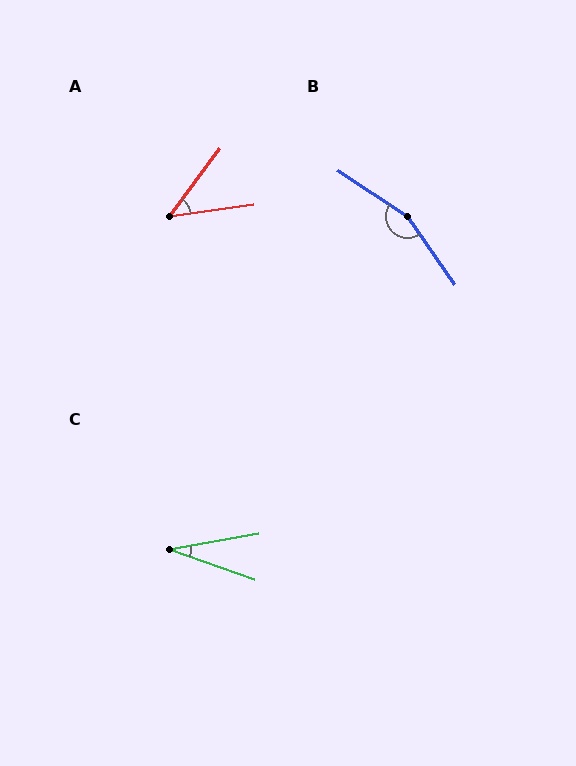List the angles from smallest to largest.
C (29°), A (45°), B (159°).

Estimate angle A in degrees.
Approximately 45 degrees.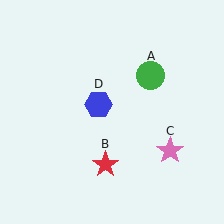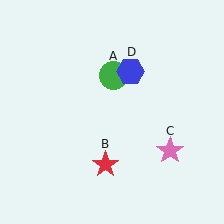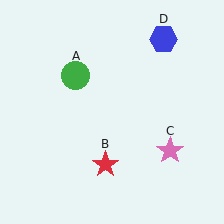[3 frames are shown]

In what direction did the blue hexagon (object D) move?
The blue hexagon (object D) moved up and to the right.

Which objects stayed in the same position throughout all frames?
Red star (object B) and pink star (object C) remained stationary.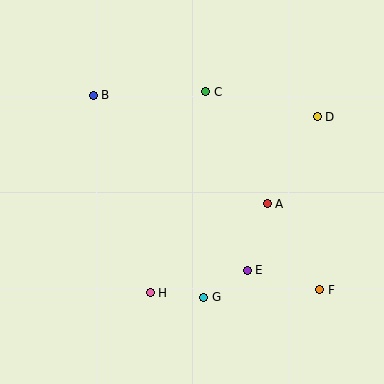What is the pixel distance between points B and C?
The distance between B and C is 112 pixels.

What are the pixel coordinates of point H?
Point H is at (150, 293).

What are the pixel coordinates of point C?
Point C is at (206, 92).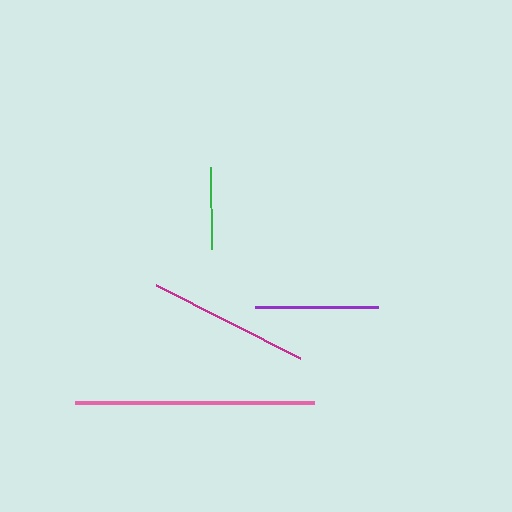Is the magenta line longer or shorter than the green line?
The magenta line is longer than the green line.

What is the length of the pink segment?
The pink segment is approximately 240 pixels long.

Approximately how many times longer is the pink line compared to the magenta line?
The pink line is approximately 1.5 times the length of the magenta line.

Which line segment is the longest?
The pink line is the longest at approximately 240 pixels.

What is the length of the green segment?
The green segment is approximately 82 pixels long.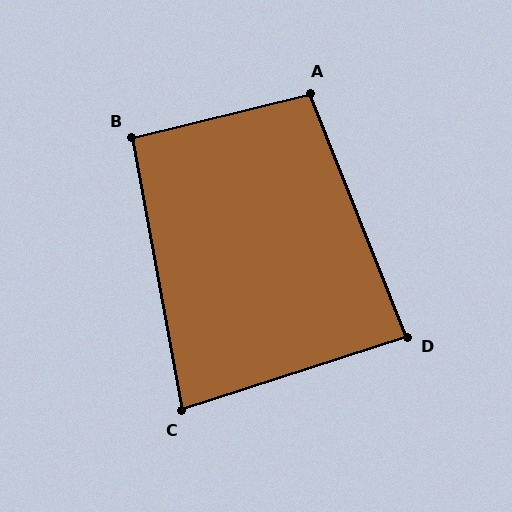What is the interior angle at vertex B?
Approximately 94 degrees (approximately right).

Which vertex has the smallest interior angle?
C, at approximately 82 degrees.